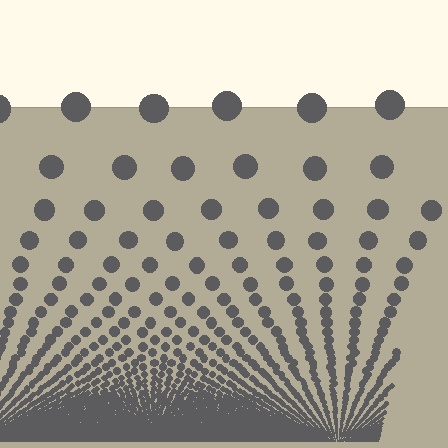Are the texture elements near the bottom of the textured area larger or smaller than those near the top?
Smaller. The gradient is inverted — elements near the bottom are smaller and denser.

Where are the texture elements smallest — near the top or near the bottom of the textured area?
Near the bottom.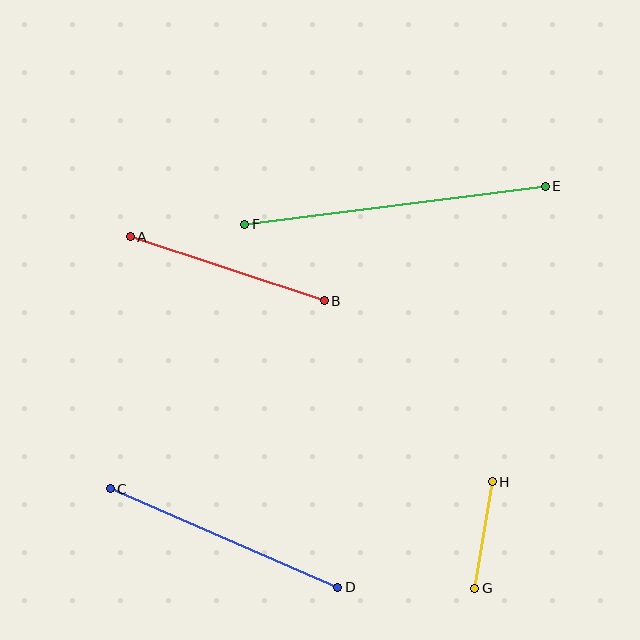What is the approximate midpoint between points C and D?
The midpoint is at approximately (224, 538) pixels.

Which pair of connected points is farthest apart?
Points E and F are farthest apart.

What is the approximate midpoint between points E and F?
The midpoint is at approximately (395, 205) pixels.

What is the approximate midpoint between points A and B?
The midpoint is at approximately (227, 269) pixels.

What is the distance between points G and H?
The distance is approximately 108 pixels.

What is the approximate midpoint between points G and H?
The midpoint is at approximately (484, 535) pixels.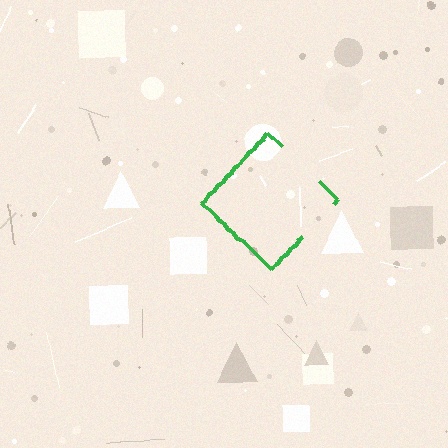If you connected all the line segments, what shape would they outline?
They would outline a diamond.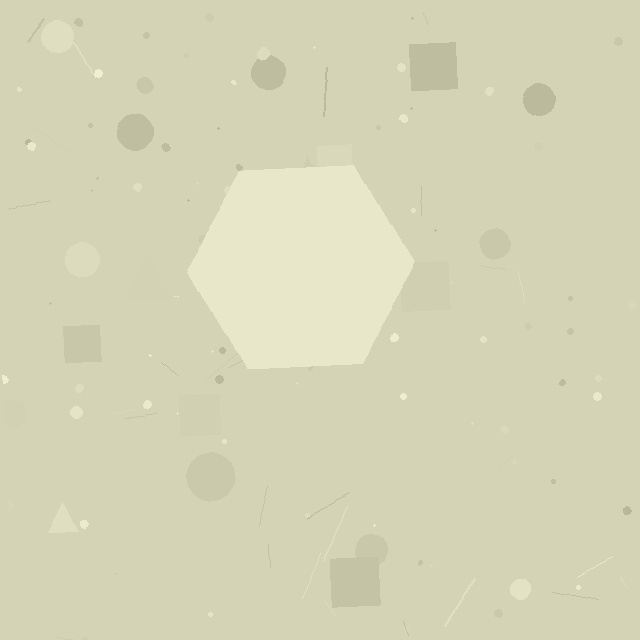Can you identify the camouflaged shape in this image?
The camouflaged shape is a hexagon.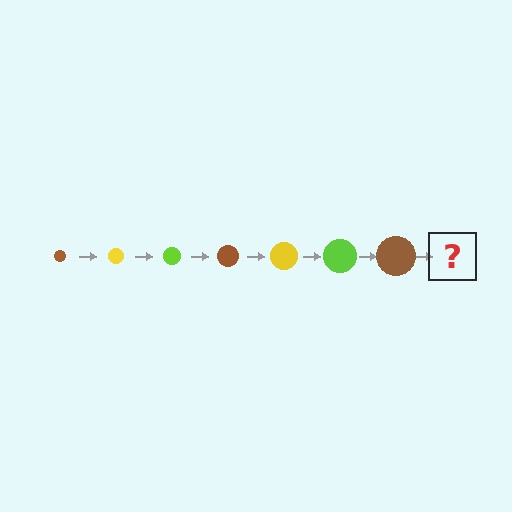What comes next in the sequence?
The next element should be a yellow circle, larger than the previous one.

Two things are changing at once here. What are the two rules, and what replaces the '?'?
The two rules are that the circle grows larger each step and the color cycles through brown, yellow, and lime. The '?' should be a yellow circle, larger than the previous one.